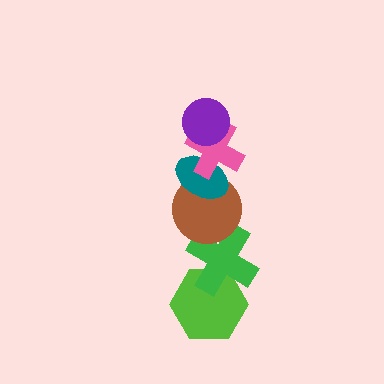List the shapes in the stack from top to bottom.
From top to bottom: the purple circle, the pink cross, the teal ellipse, the brown circle, the green cross, the lime hexagon.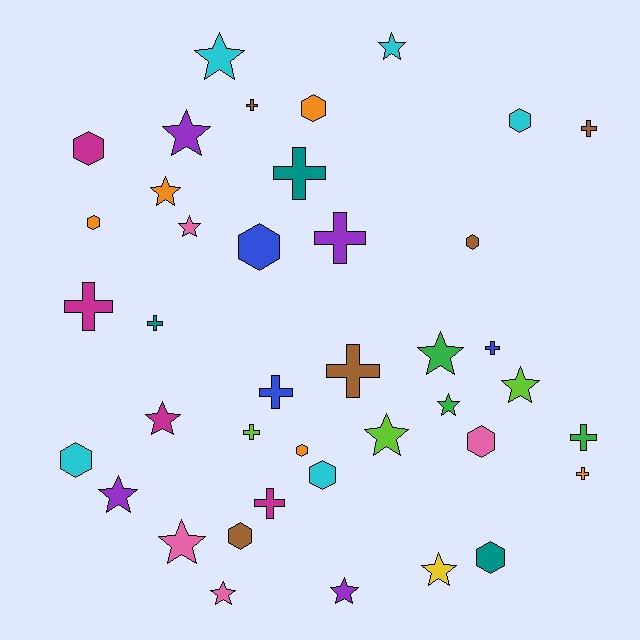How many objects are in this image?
There are 40 objects.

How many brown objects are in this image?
There are 5 brown objects.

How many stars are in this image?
There are 15 stars.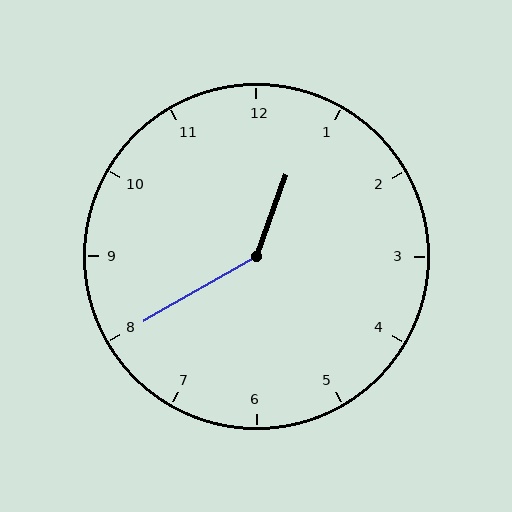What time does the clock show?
12:40.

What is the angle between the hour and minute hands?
Approximately 140 degrees.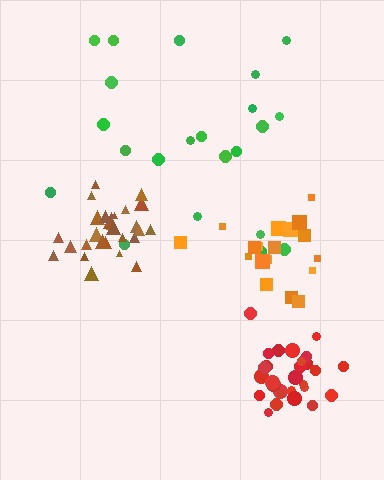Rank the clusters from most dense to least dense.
red, brown, orange, green.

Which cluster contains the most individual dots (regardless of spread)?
Brown (29).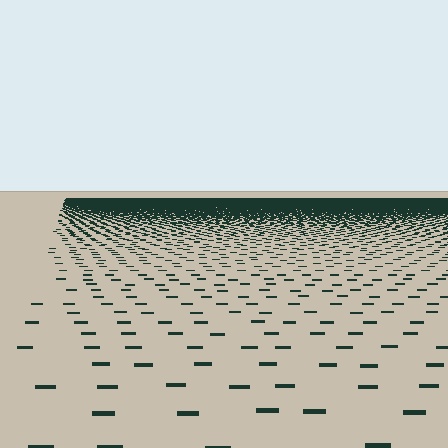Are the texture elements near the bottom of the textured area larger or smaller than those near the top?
Larger. Near the bottom, elements are closer to the viewer and appear at a bigger on-screen size.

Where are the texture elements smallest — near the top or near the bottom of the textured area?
Near the top.